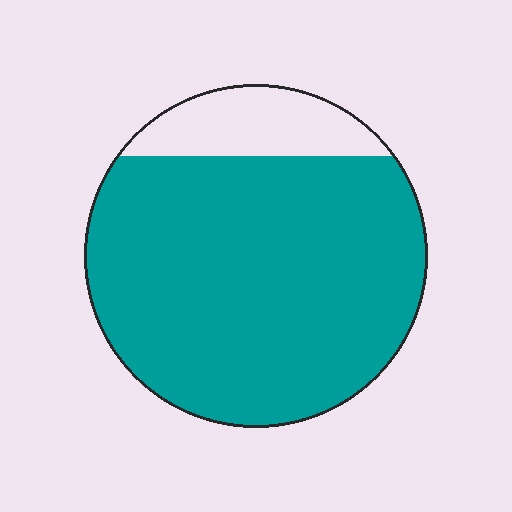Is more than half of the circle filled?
Yes.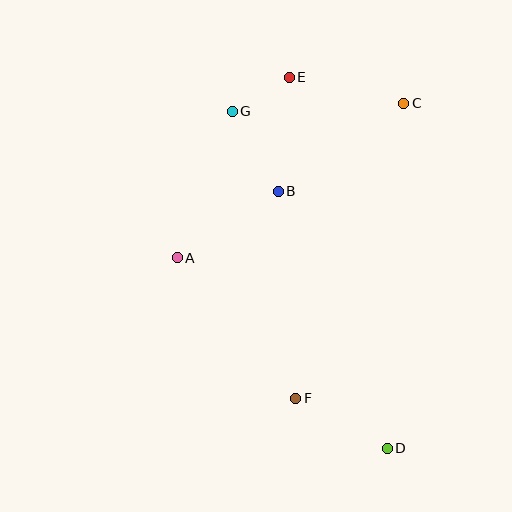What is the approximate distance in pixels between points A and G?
The distance between A and G is approximately 156 pixels.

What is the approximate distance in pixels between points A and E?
The distance between A and E is approximately 212 pixels.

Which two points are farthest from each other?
Points D and E are farthest from each other.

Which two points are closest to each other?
Points E and G are closest to each other.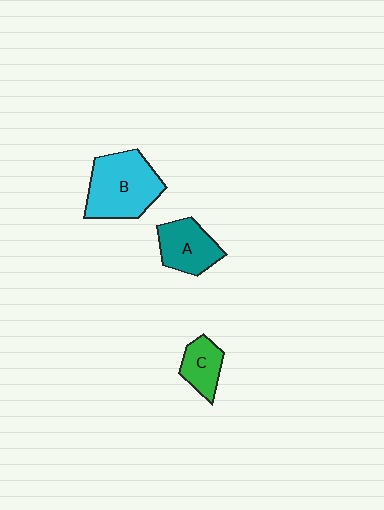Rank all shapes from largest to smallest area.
From largest to smallest: B (cyan), A (teal), C (green).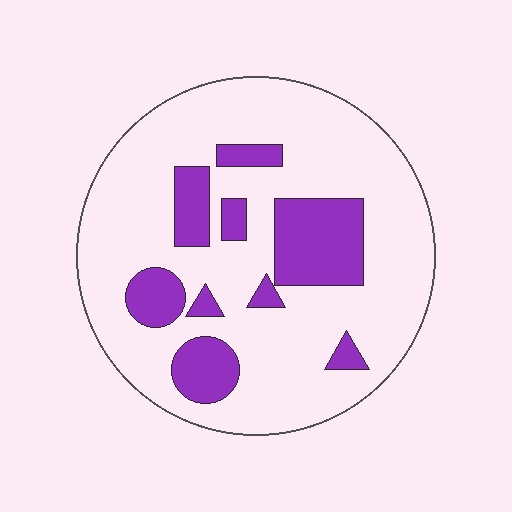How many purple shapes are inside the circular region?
9.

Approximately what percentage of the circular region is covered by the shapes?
Approximately 20%.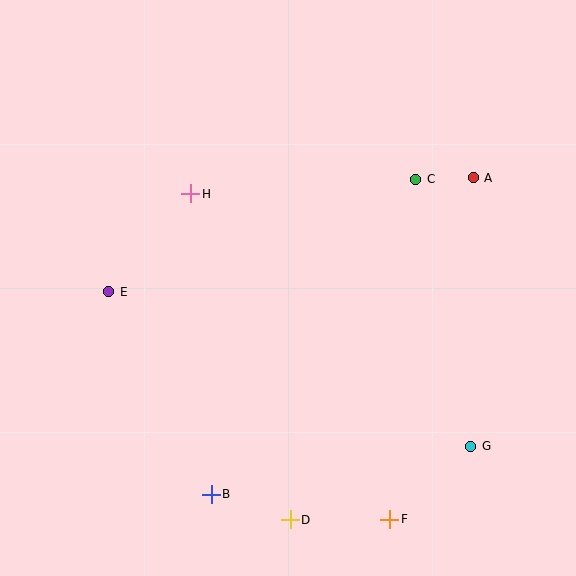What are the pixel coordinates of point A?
Point A is at (473, 178).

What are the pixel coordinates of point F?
Point F is at (390, 519).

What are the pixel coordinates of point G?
Point G is at (471, 446).